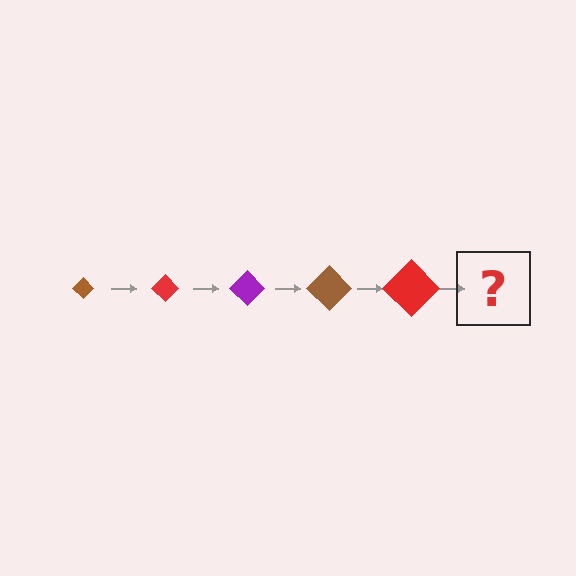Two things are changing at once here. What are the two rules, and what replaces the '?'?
The two rules are that the diamond grows larger each step and the color cycles through brown, red, and purple. The '?' should be a purple diamond, larger than the previous one.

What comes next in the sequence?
The next element should be a purple diamond, larger than the previous one.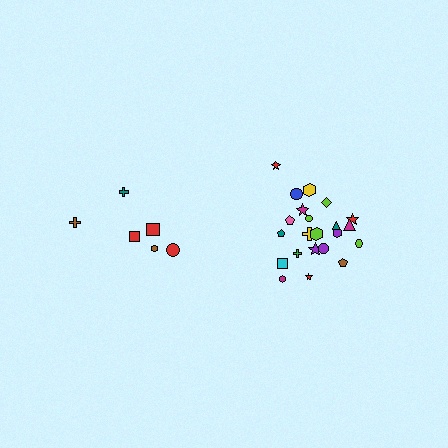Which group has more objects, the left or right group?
The right group.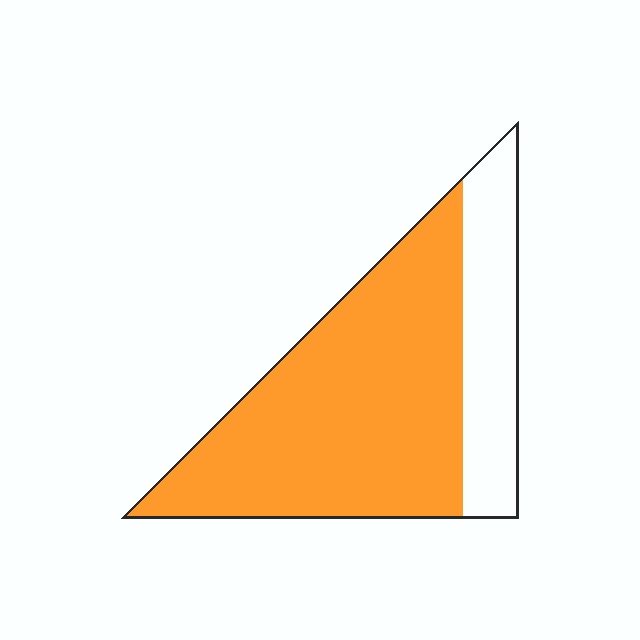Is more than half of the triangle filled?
Yes.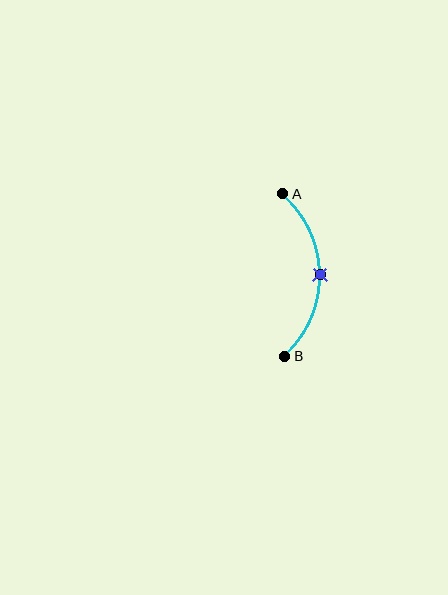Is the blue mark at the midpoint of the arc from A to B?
Yes. The blue mark lies on the arc at equal arc-length from both A and B — it is the arc midpoint.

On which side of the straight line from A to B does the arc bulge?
The arc bulges to the right of the straight line connecting A and B.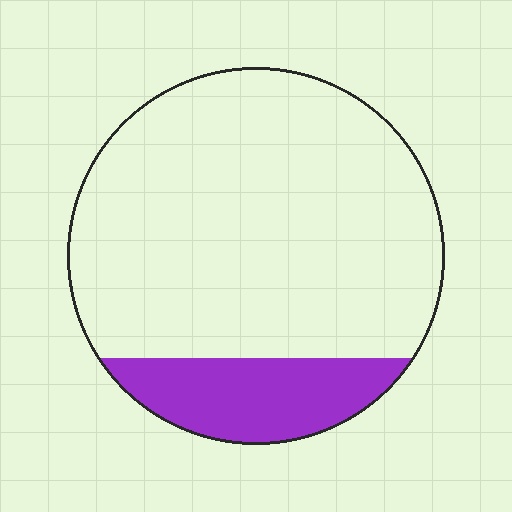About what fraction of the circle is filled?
About one sixth (1/6).